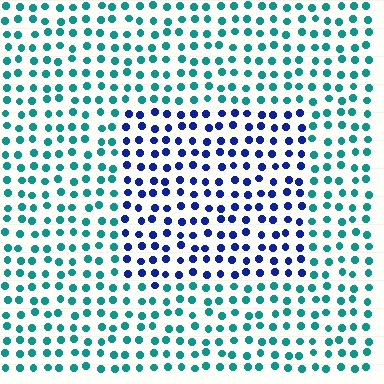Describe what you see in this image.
The image is filled with small teal elements in a uniform arrangement. A rectangle-shaped region is visible where the elements are tinted to a slightly different hue, forming a subtle color boundary.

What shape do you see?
I see a rectangle.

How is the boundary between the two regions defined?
The boundary is defined purely by a slight shift in hue (about 59 degrees). Spacing, size, and orientation are identical on both sides.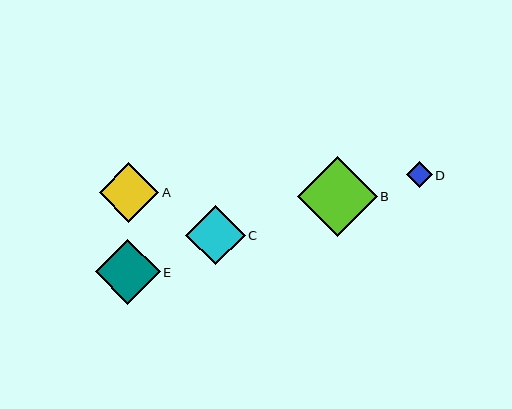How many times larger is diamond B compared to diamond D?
Diamond B is approximately 3.1 times the size of diamond D.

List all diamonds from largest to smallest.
From largest to smallest: B, E, C, A, D.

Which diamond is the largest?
Diamond B is the largest with a size of approximately 80 pixels.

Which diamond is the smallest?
Diamond D is the smallest with a size of approximately 26 pixels.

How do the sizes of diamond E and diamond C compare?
Diamond E and diamond C are approximately the same size.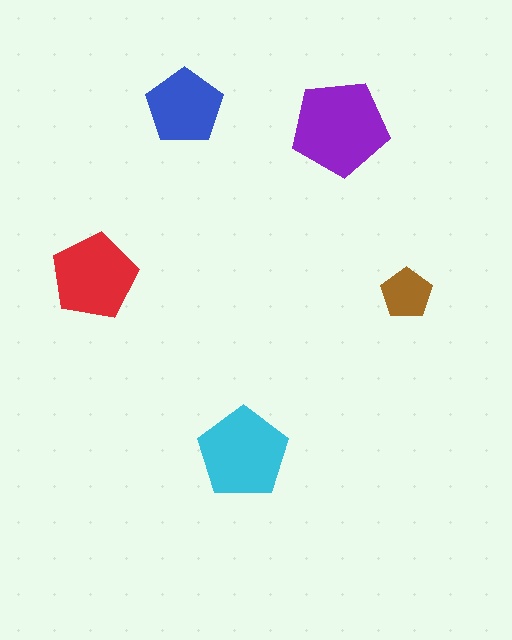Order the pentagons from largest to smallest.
the purple one, the cyan one, the red one, the blue one, the brown one.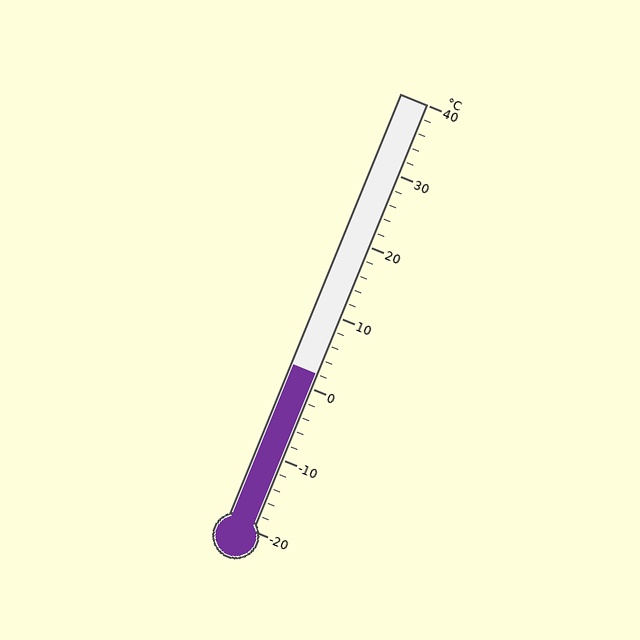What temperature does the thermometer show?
The thermometer shows approximately 2°C.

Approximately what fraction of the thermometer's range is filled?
The thermometer is filled to approximately 35% of its range.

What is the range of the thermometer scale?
The thermometer scale ranges from -20°C to 40°C.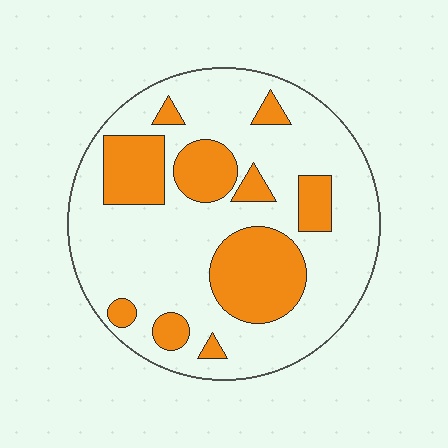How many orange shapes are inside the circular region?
10.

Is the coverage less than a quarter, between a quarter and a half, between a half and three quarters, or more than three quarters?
Between a quarter and a half.